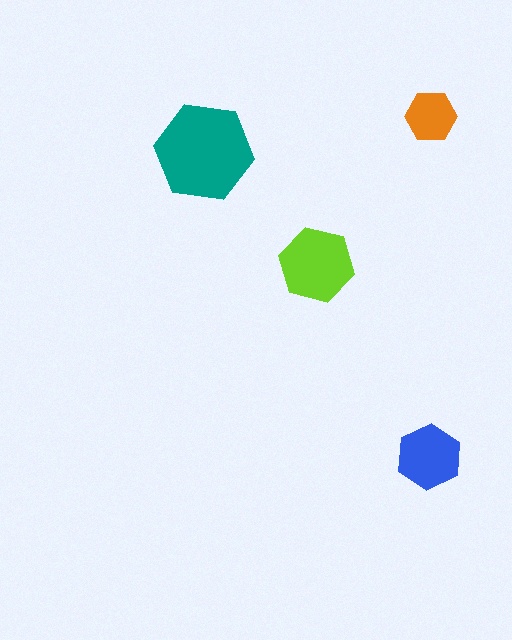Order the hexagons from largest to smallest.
the teal one, the lime one, the blue one, the orange one.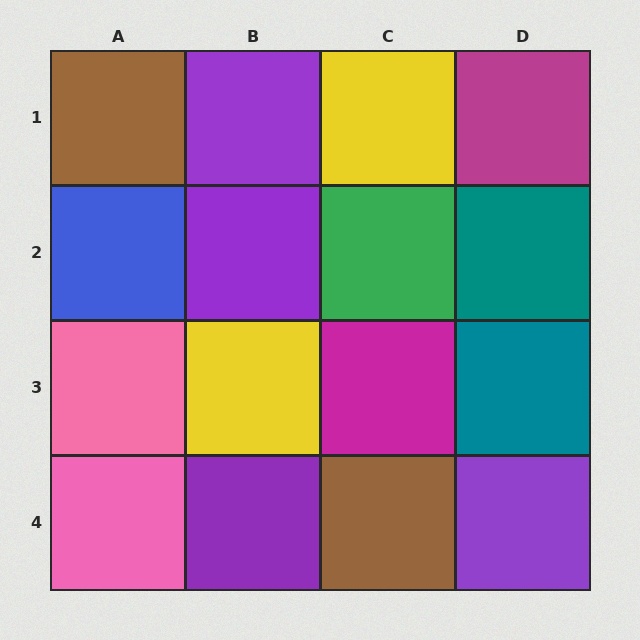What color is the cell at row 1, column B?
Purple.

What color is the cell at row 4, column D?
Purple.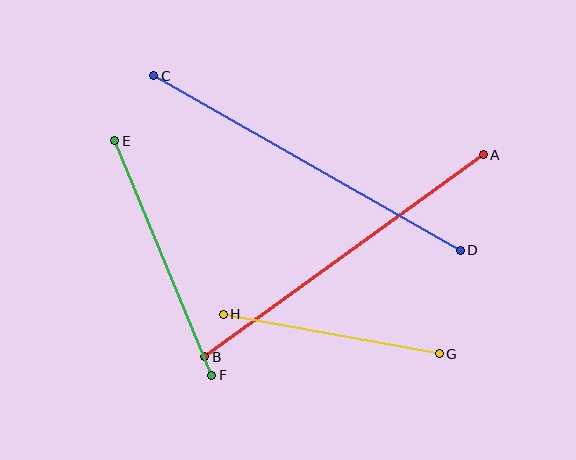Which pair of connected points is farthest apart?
Points C and D are farthest apart.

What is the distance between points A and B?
The distance is approximately 344 pixels.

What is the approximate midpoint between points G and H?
The midpoint is at approximately (331, 334) pixels.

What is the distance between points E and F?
The distance is approximately 254 pixels.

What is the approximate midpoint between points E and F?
The midpoint is at approximately (163, 258) pixels.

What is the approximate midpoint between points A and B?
The midpoint is at approximately (344, 256) pixels.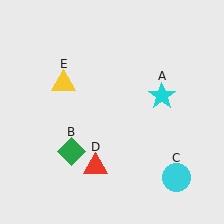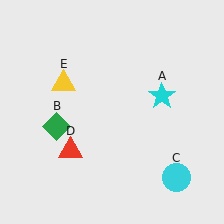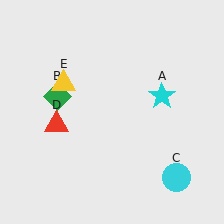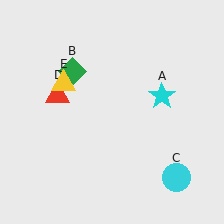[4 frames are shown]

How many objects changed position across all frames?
2 objects changed position: green diamond (object B), red triangle (object D).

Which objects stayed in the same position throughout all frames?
Cyan star (object A) and cyan circle (object C) and yellow triangle (object E) remained stationary.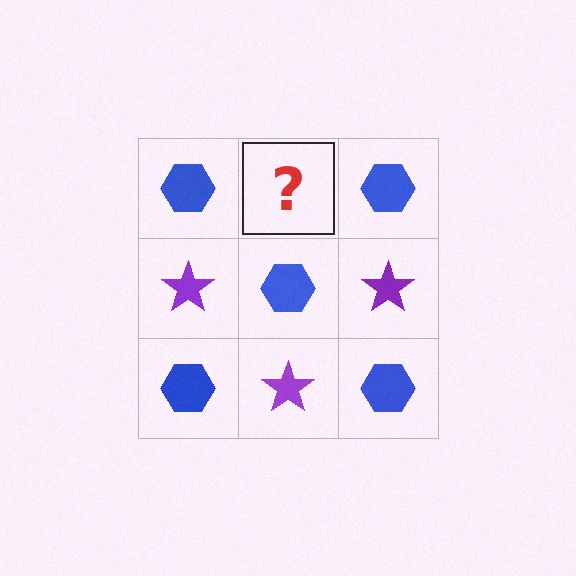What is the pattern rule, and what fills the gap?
The rule is that it alternates blue hexagon and purple star in a checkerboard pattern. The gap should be filled with a purple star.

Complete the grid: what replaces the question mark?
The question mark should be replaced with a purple star.